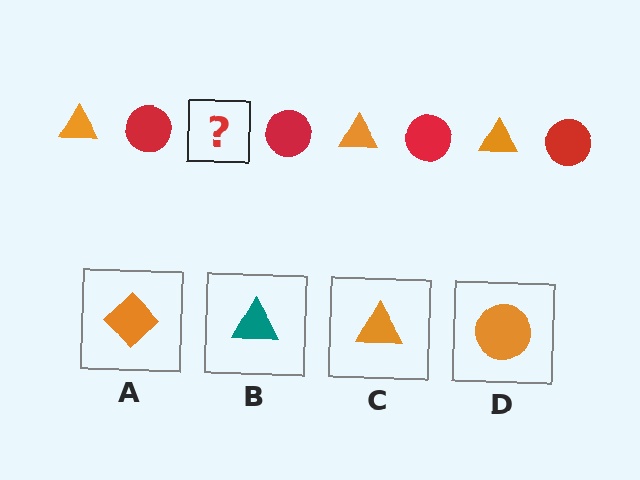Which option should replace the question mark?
Option C.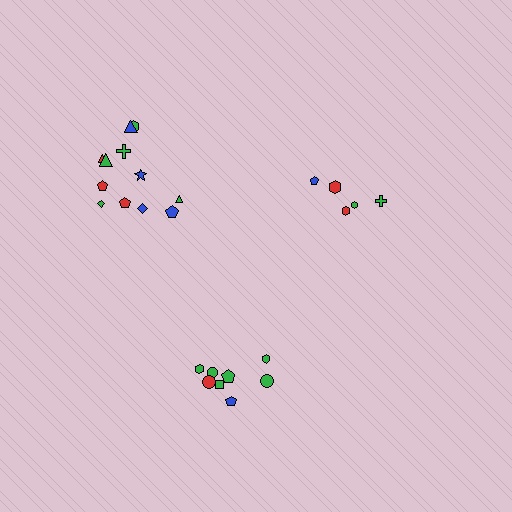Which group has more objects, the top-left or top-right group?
The top-left group.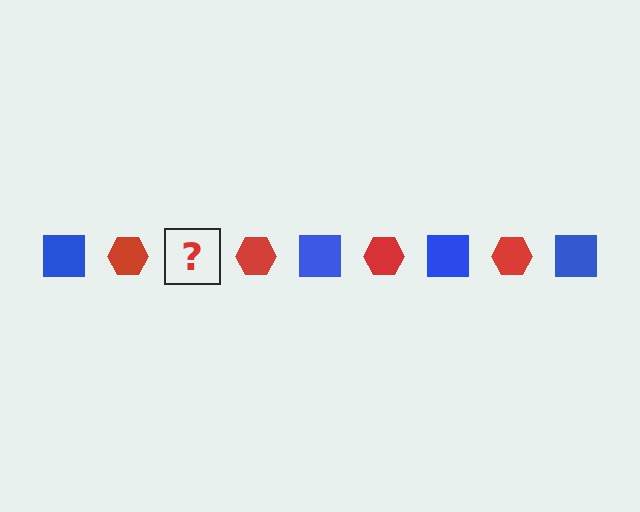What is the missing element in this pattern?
The missing element is a blue square.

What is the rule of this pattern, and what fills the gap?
The rule is that the pattern alternates between blue square and red hexagon. The gap should be filled with a blue square.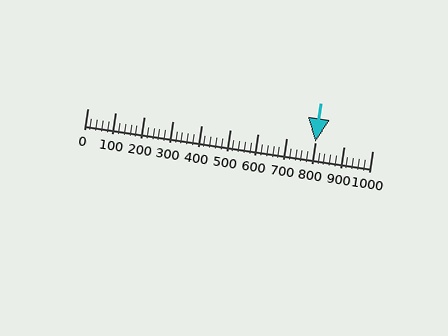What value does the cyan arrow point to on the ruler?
The cyan arrow points to approximately 800.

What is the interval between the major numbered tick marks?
The major tick marks are spaced 100 units apart.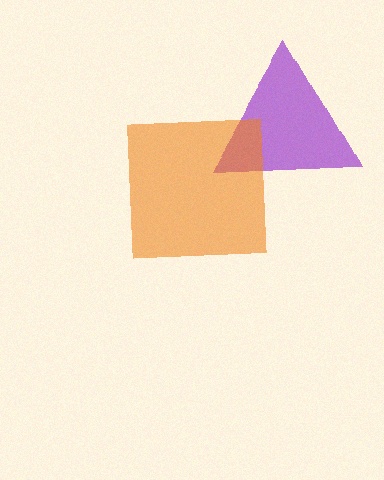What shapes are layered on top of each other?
The layered shapes are: a purple triangle, an orange square.